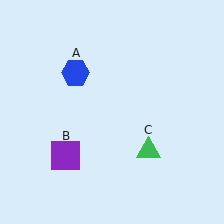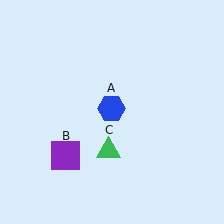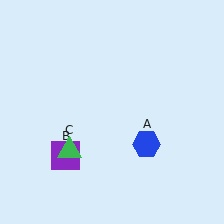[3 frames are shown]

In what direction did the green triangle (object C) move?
The green triangle (object C) moved left.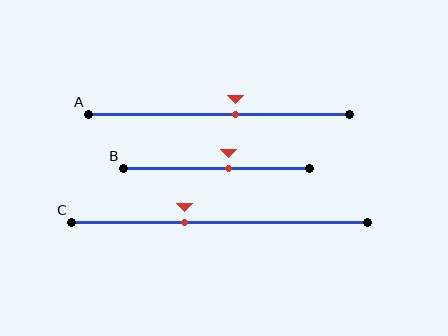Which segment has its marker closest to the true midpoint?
Segment B has its marker closest to the true midpoint.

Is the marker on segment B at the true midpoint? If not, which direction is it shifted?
No, the marker on segment B is shifted to the right by about 6% of the segment length.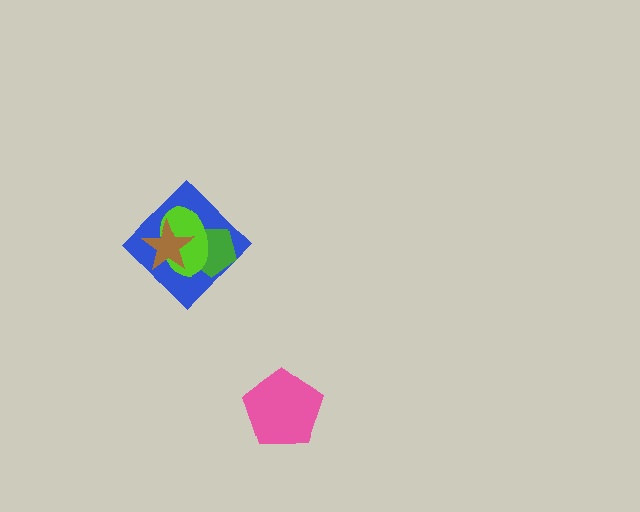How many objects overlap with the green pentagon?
3 objects overlap with the green pentagon.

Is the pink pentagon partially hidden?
No, no other shape covers it.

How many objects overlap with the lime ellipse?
3 objects overlap with the lime ellipse.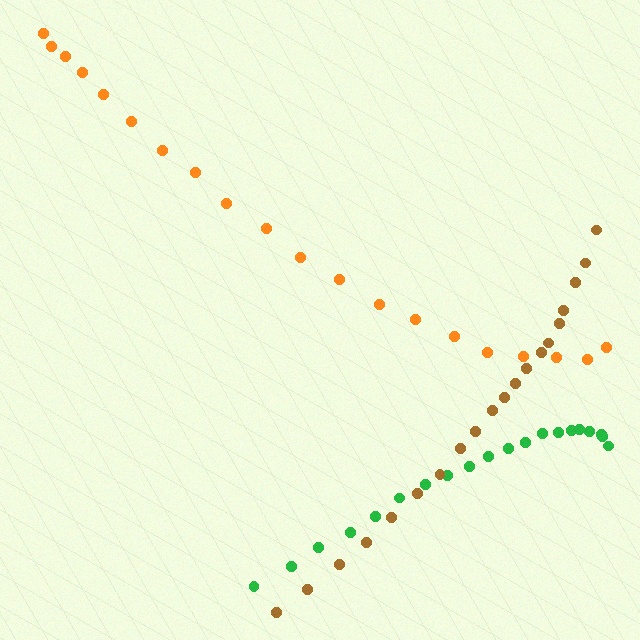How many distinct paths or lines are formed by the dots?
There are 3 distinct paths.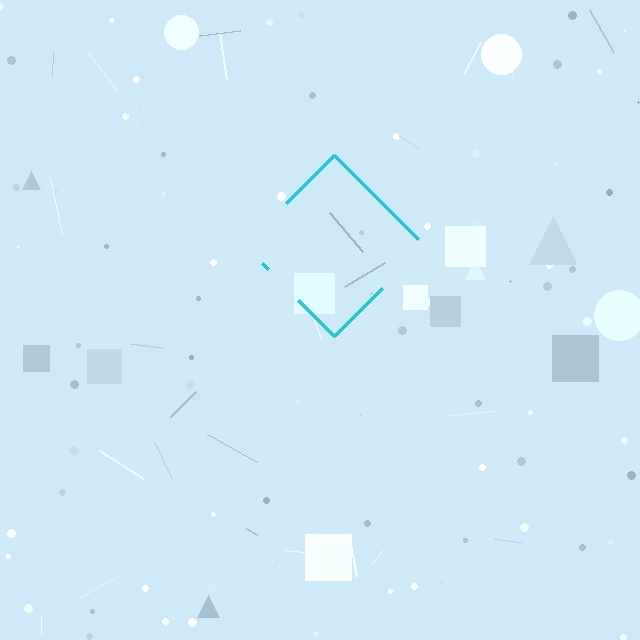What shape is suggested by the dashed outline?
The dashed outline suggests a diamond.